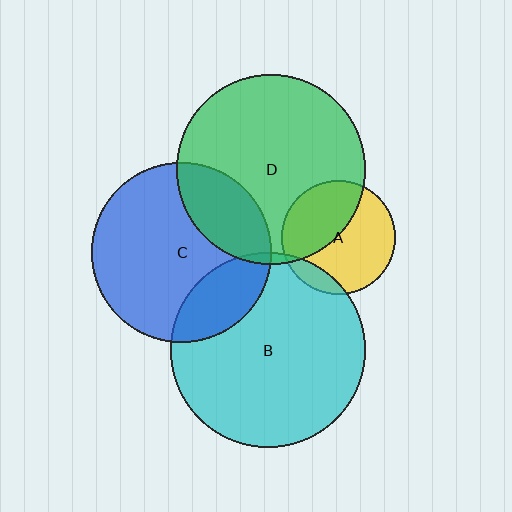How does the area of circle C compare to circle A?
Approximately 2.5 times.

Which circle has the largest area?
Circle B (cyan).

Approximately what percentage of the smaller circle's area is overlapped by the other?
Approximately 25%.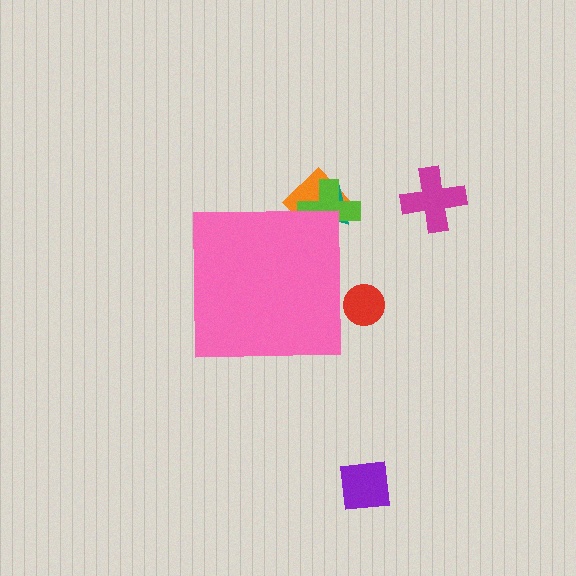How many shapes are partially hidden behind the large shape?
4 shapes are partially hidden.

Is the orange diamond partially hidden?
Yes, the orange diamond is partially hidden behind the pink square.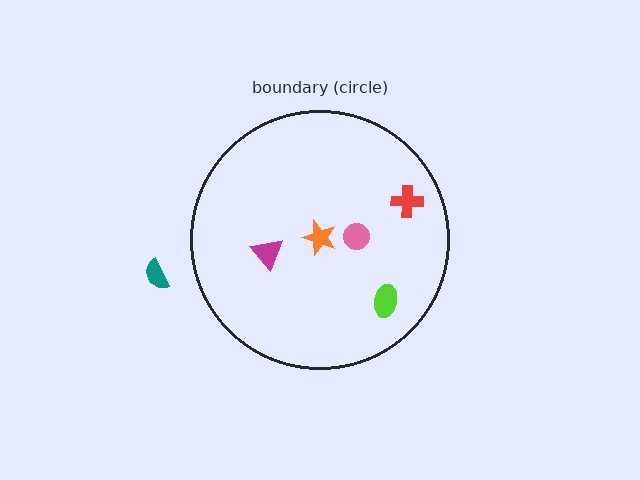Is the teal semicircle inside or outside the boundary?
Outside.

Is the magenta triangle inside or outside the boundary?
Inside.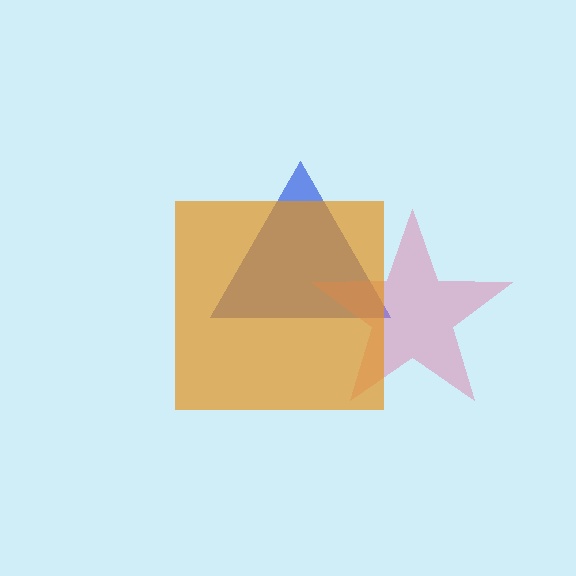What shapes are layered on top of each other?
The layered shapes are: a blue triangle, a pink star, an orange square.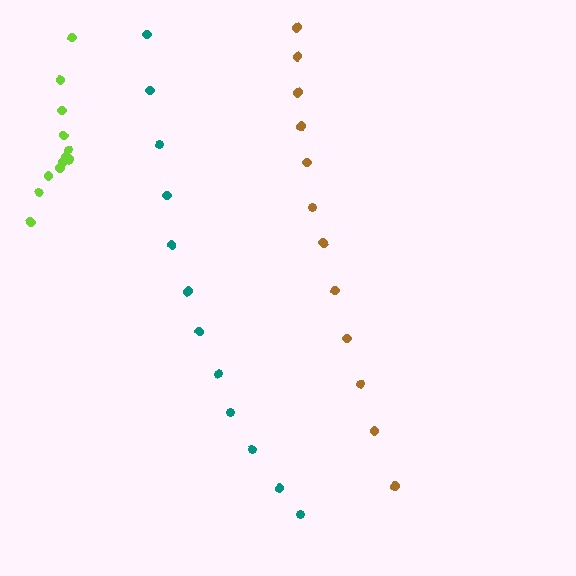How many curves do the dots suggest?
There are 3 distinct paths.